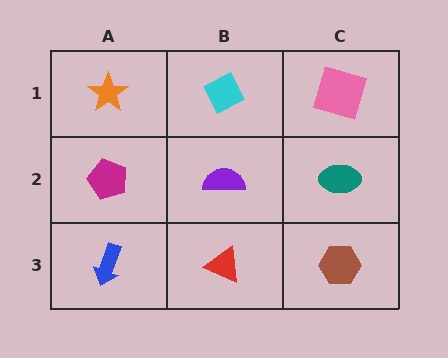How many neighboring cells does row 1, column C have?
2.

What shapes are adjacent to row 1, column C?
A teal ellipse (row 2, column C), a cyan diamond (row 1, column B).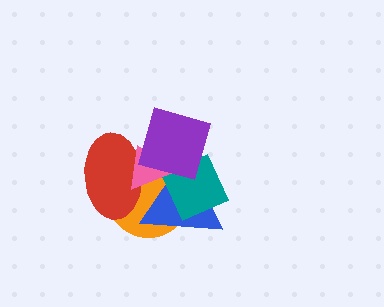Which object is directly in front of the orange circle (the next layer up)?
The blue triangle is directly in front of the orange circle.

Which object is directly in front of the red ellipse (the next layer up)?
The pink triangle is directly in front of the red ellipse.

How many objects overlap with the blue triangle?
5 objects overlap with the blue triangle.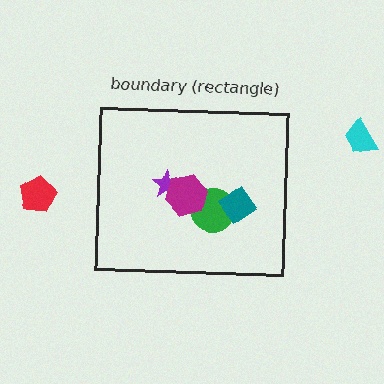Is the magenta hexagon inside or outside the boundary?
Inside.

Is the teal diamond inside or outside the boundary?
Inside.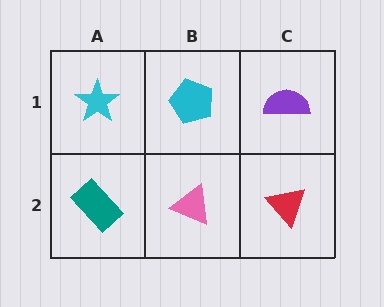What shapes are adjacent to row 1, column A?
A teal rectangle (row 2, column A), a cyan pentagon (row 1, column B).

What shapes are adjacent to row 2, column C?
A purple semicircle (row 1, column C), a pink triangle (row 2, column B).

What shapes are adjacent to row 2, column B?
A cyan pentagon (row 1, column B), a teal rectangle (row 2, column A), a red triangle (row 2, column C).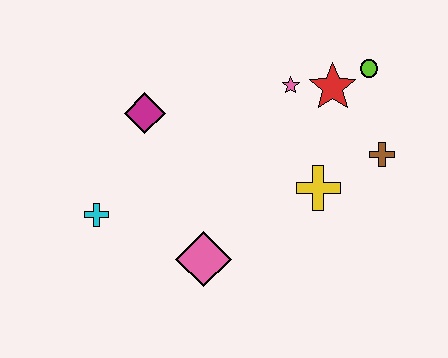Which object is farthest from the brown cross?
The cyan cross is farthest from the brown cross.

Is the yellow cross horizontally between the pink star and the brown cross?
Yes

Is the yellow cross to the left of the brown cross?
Yes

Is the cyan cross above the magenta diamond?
No